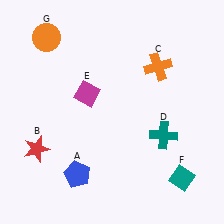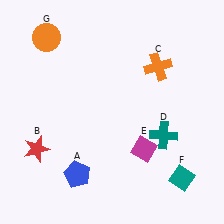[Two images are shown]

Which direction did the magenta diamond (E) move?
The magenta diamond (E) moved right.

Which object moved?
The magenta diamond (E) moved right.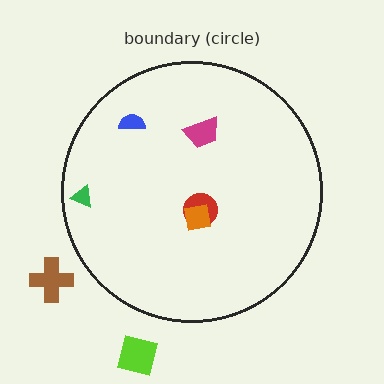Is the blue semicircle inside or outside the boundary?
Inside.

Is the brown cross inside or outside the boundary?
Outside.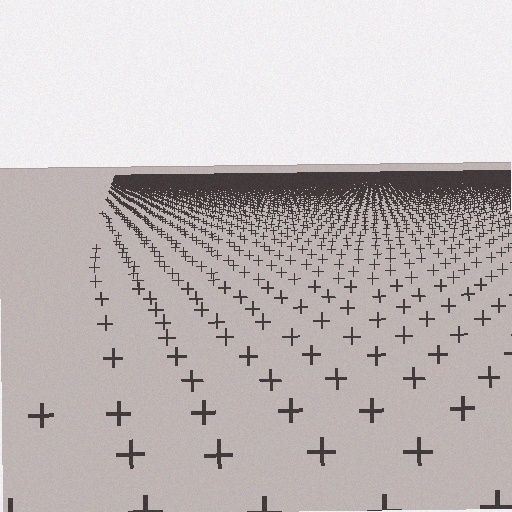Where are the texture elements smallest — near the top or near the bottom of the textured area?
Near the top.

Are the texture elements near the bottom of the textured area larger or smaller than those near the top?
Larger. Near the bottom, elements are closer to the viewer and appear at a bigger on-screen size.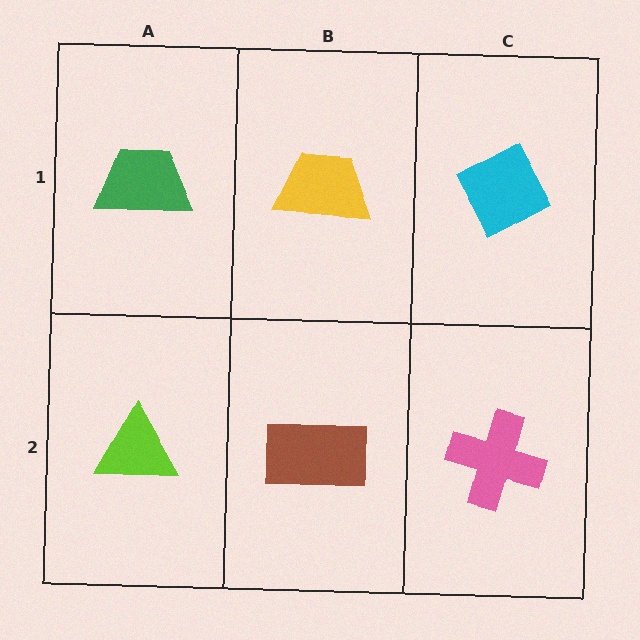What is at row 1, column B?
A yellow trapezoid.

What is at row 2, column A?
A lime triangle.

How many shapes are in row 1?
3 shapes.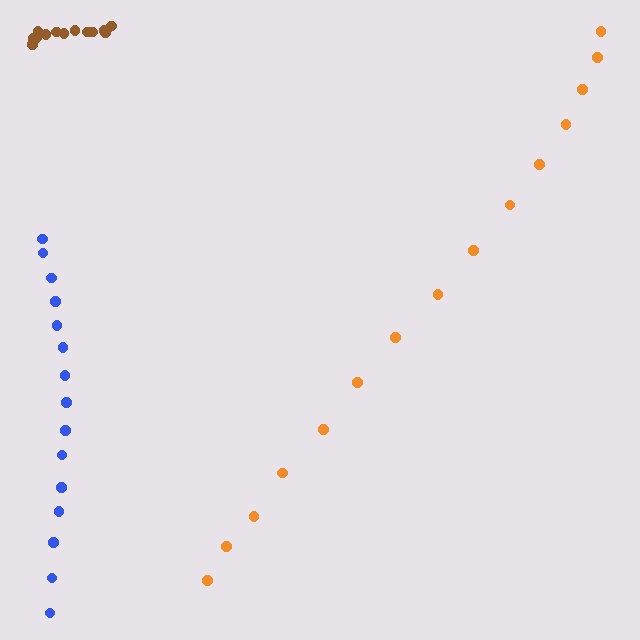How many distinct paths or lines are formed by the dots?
There are 3 distinct paths.